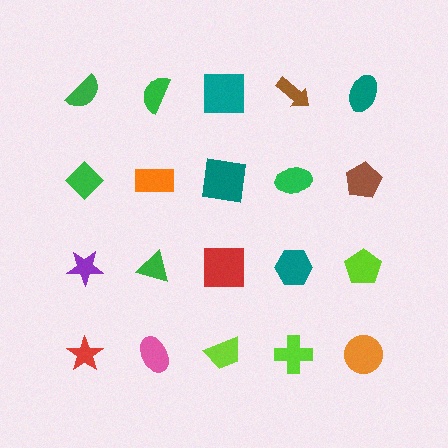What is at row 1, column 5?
A teal ellipse.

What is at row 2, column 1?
A green diamond.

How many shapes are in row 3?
5 shapes.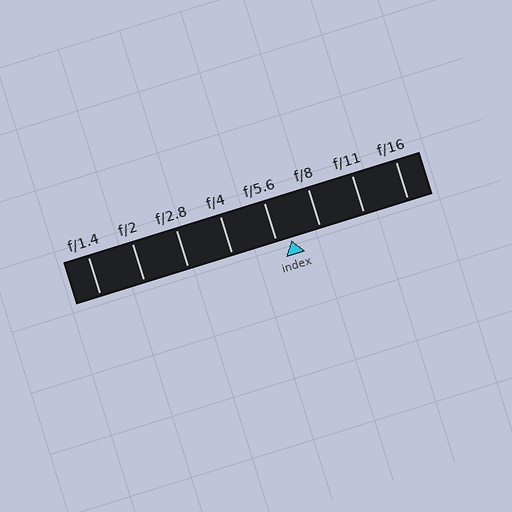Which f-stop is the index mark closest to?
The index mark is closest to f/5.6.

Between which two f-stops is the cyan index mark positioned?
The index mark is between f/5.6 and f/8.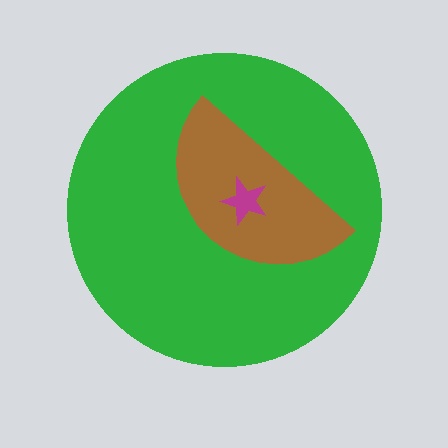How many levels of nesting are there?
3.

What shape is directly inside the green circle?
The brown semicircle.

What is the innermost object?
The magenta star.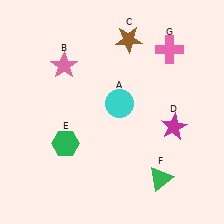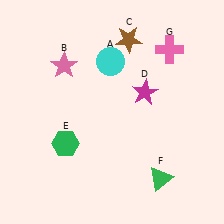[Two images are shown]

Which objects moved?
The objects that moved are: the cyan circle (A), the magenta star (D).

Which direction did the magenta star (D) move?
The magenta star (D) moved up.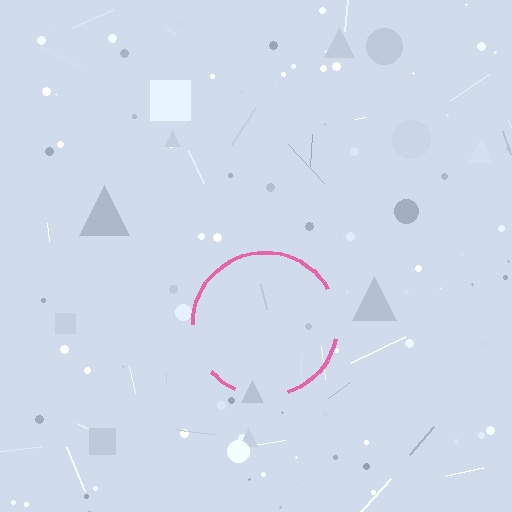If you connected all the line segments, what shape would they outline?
They would outline a circle.